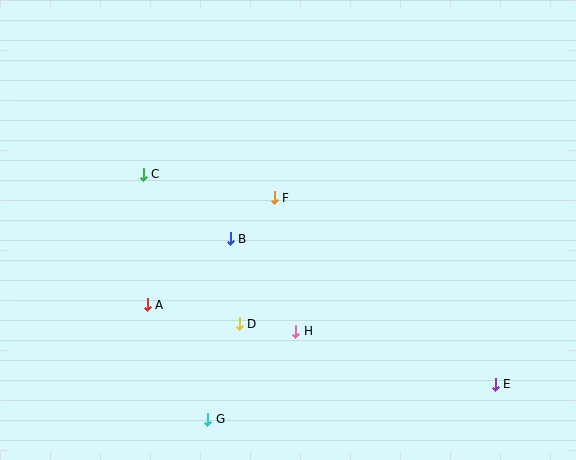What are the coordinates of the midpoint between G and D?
The midpoint between G and D is at (224, 372).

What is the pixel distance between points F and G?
The distance between F and G is 232 pixels.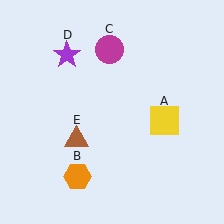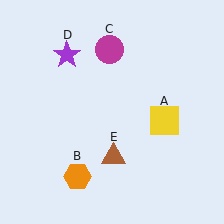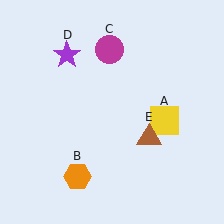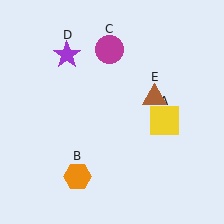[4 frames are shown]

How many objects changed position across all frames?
1 object changed position: brown triangle (object E).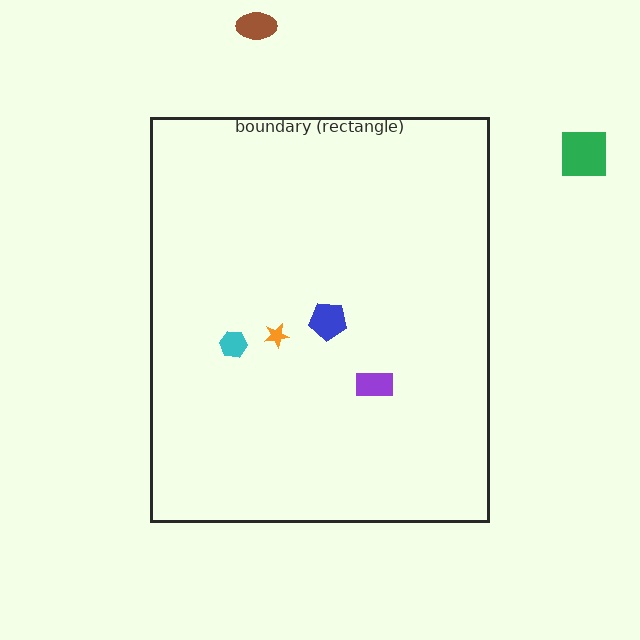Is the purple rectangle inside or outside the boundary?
Inside.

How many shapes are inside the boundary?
4 inside, 2 outside.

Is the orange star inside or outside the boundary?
Inside.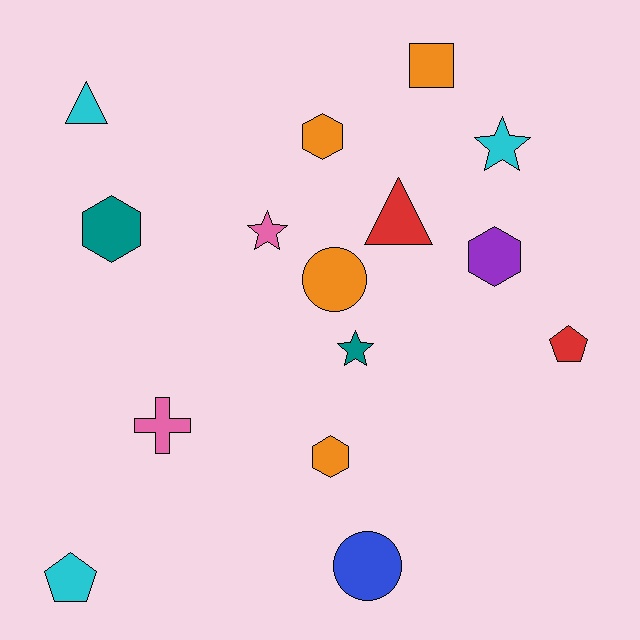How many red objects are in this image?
There are 2 red objects.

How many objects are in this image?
There are 15 objects.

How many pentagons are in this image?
There are 2 pentagons.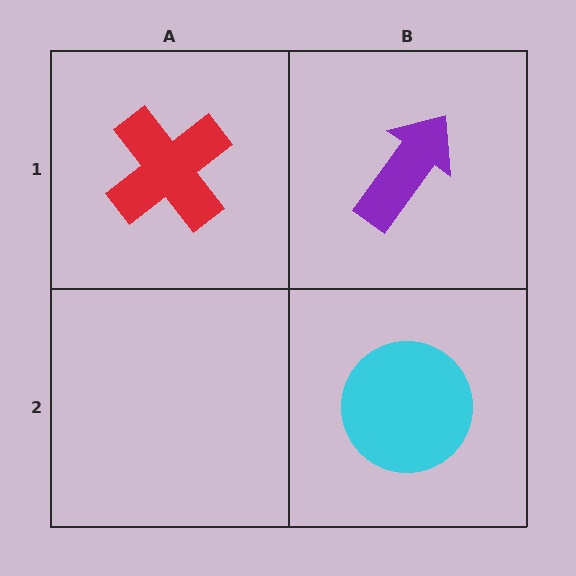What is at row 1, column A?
A red cross.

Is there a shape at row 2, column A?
No, that cell is empty.